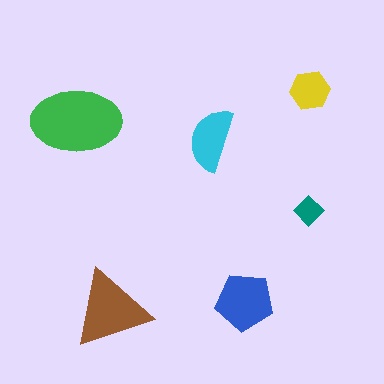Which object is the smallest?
The teal diamond.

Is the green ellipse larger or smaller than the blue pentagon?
Larger.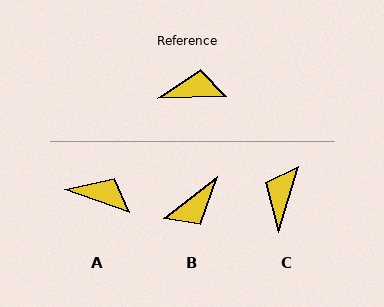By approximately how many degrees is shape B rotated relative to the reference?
Approximately 144 degrees clockwise.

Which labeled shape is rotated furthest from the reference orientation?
B, about 144 degrees away.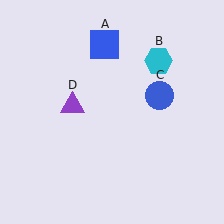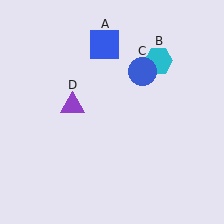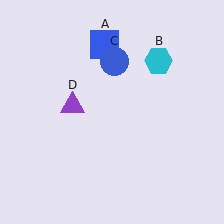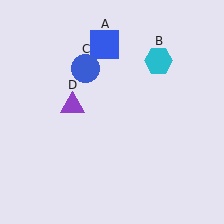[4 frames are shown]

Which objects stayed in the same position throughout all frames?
Blue square (object A) and cyan hexagon (object B) and purple triangle (object D) remained stationary.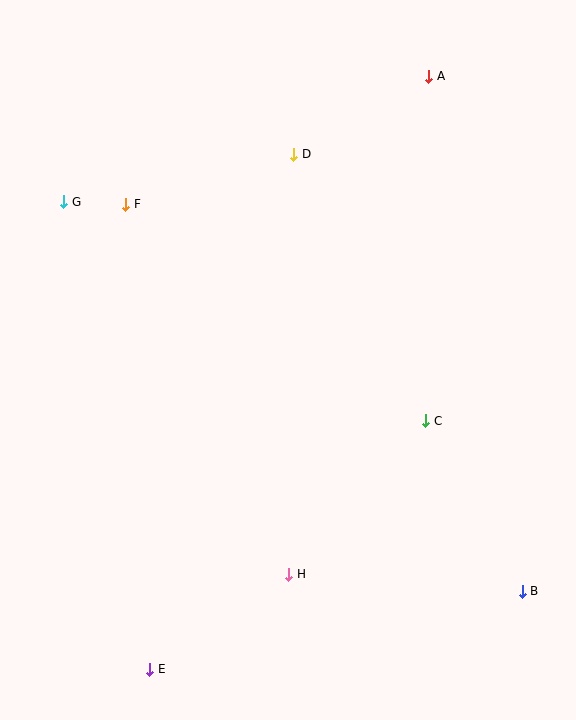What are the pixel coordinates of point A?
Point A is at (429, 76).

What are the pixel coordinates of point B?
Point B is at (522, 591).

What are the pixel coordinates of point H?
Point H is at (289, 574).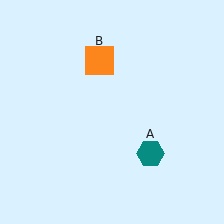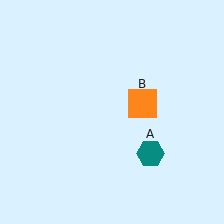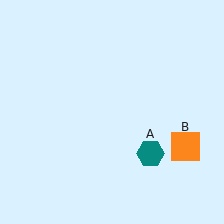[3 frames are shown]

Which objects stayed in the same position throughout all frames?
Teal hexagon (object A) remained stationary.